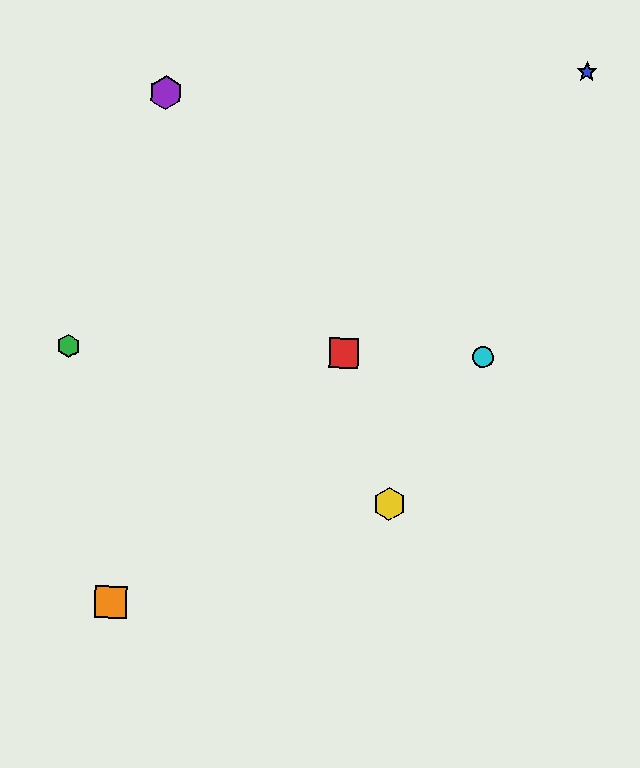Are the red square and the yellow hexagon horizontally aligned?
No, the red square is at y≈353 and the yellow hexagon is at y≈504.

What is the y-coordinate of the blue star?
The blue star is at y≈72.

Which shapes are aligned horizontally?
The red square, the green hexagon, the cyan circle are aligned horizontally.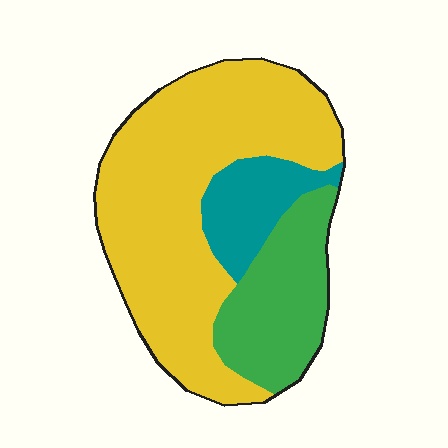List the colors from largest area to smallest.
From largest to smallest: yellow, green, teal.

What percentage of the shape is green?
Green covers about 25% of the shape.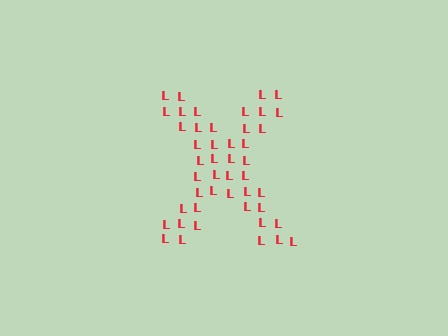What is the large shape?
The large shape is the letter X.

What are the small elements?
The small elements are letter L's.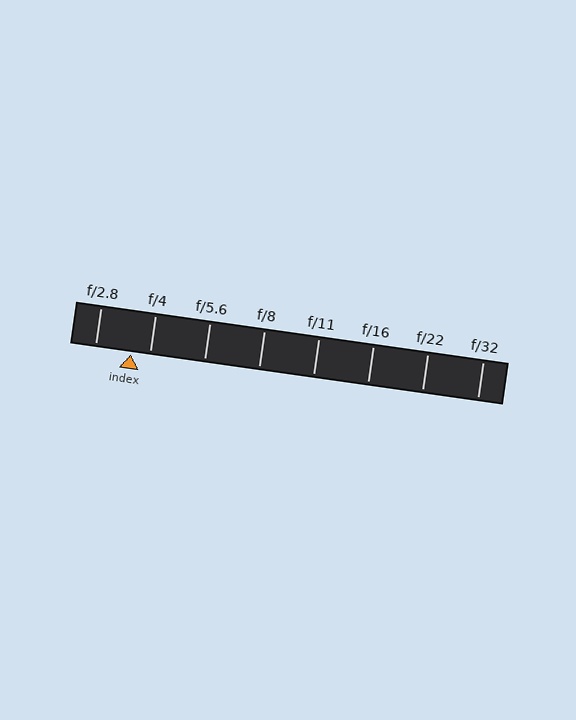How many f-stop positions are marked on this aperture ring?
There are 8 f-stop positions marked.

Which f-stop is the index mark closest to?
The index mark is closest to f/4.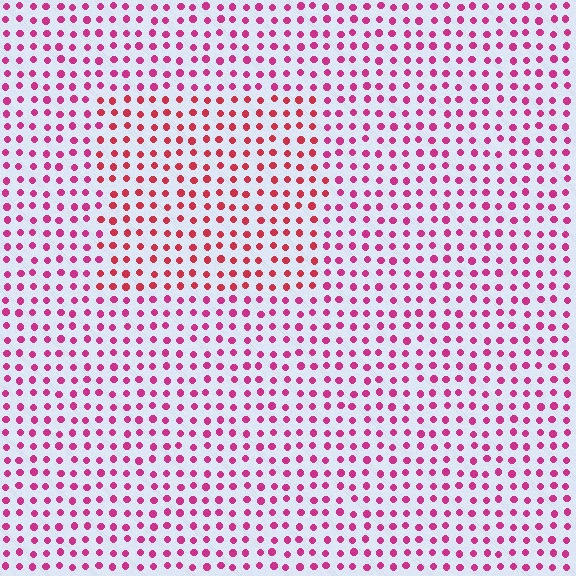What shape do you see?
I see a rectangle.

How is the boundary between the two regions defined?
The boundary is defined purely by a slight shift in hue (about 26 degrees). Spacing, size, and orientation are identical on both sides.